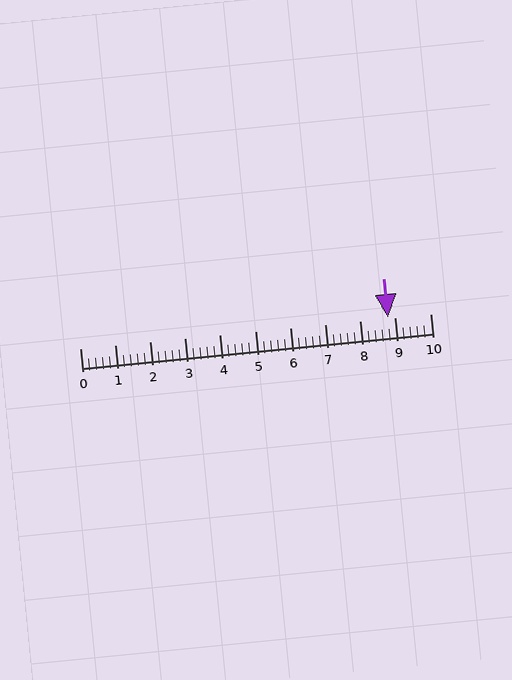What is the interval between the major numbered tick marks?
The major tick marks are spaced 1 units apart.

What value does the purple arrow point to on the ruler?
The purple arrow points to approximately 8.8.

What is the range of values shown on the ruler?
The ruler shows values from 0 to 10.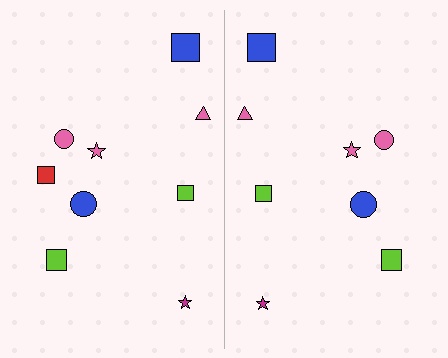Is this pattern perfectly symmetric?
No, the pattern is not perfectly symmetric. A red square is missing from the right side.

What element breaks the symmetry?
A red square is missing from the right side.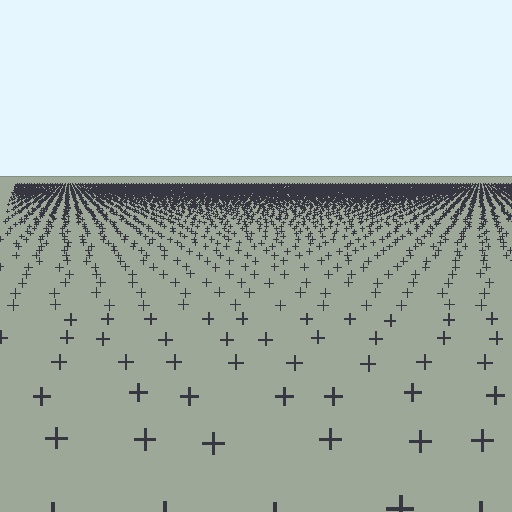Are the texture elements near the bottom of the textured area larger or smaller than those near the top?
Larger. Near the bottom, elements are closer to the viewer and appear at a bigger on-screen size.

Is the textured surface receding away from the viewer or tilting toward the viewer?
The surface is receding away from the viewer. Texture elements get smaller and denser toward the top.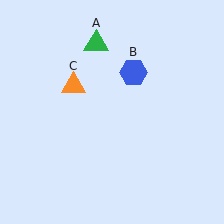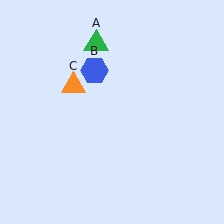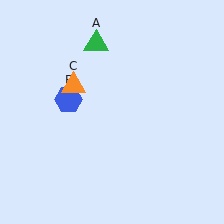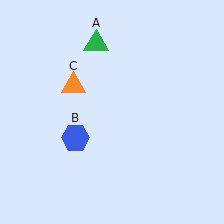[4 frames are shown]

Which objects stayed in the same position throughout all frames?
Green triangle (object A) and orange triangle (object C) remained stationary.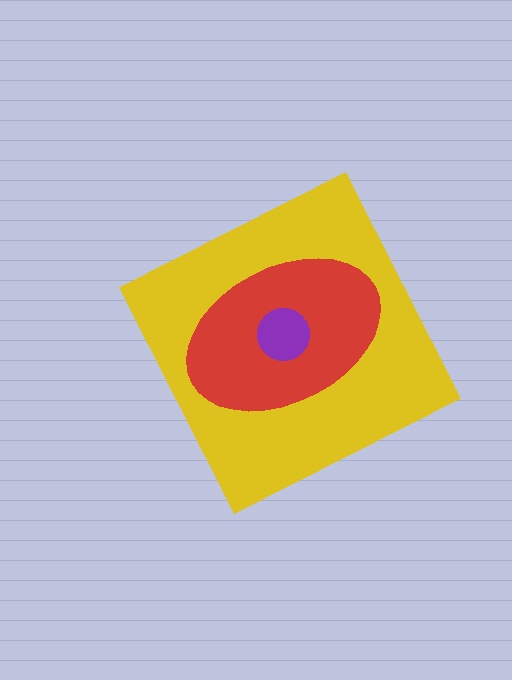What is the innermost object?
The purple circle.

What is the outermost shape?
The yellow diamond.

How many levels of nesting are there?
3.